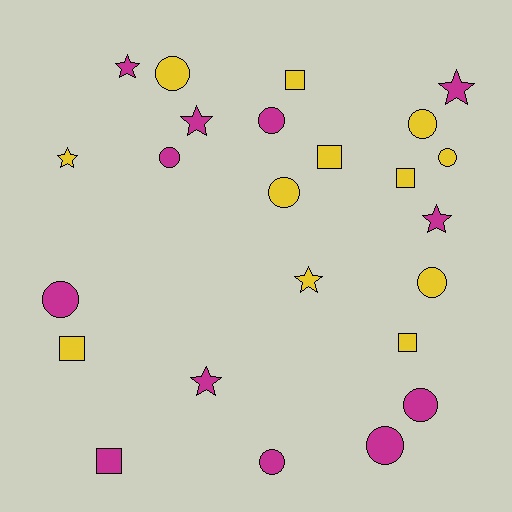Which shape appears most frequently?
Circle, with 11 objects.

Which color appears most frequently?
Yellow, with 12 objects.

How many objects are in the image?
There are 24 objects.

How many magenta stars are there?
There are 5 magenta stars.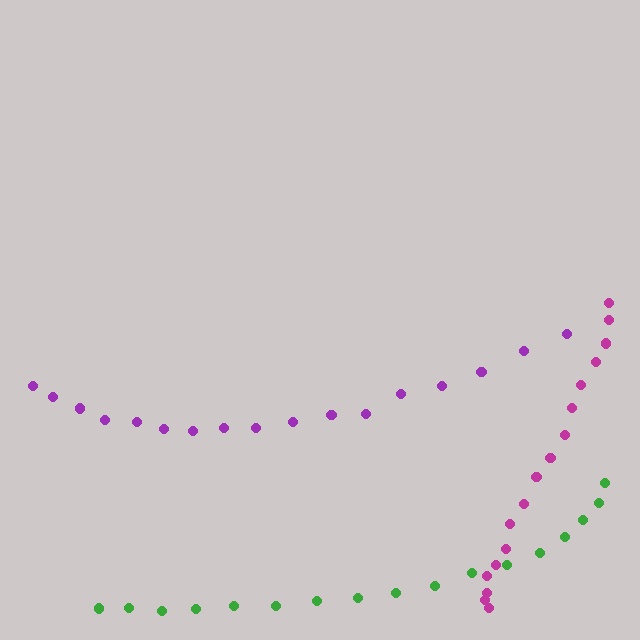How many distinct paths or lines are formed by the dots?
There are 3 distinct paths.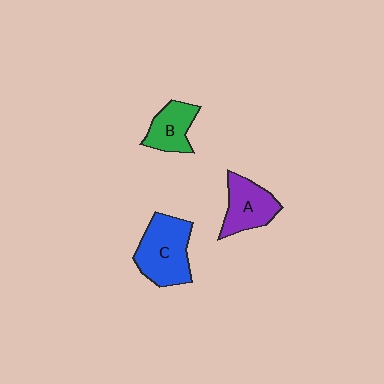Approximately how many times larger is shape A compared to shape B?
Approximately 1.2 times.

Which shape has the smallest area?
Shape B (green).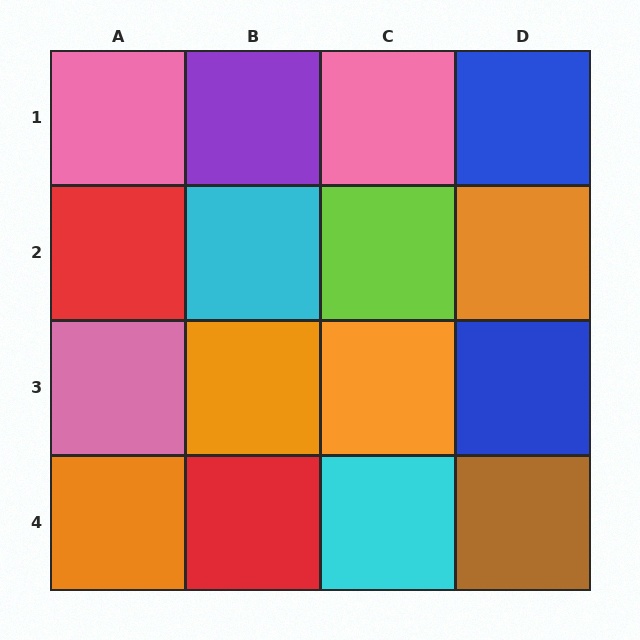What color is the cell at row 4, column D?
Brown.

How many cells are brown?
1 cell is brown.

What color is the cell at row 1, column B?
Purple.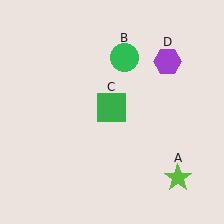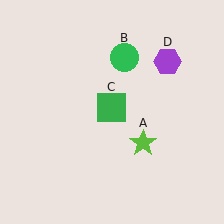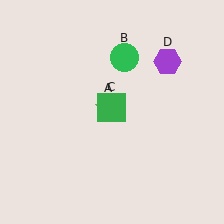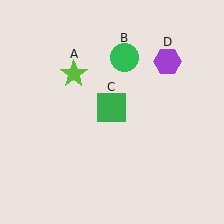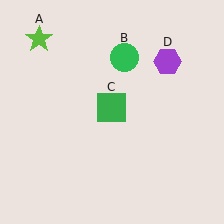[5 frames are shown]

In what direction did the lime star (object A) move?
The lime star (object A) moved up and to the left.